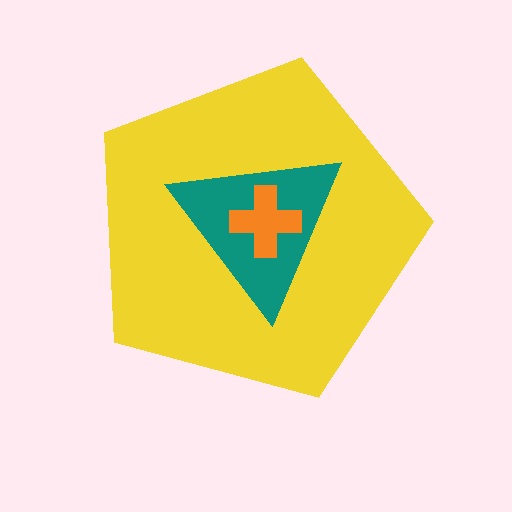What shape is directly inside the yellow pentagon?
The teal triangle.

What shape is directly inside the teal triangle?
The orange cross.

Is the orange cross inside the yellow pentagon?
Yes.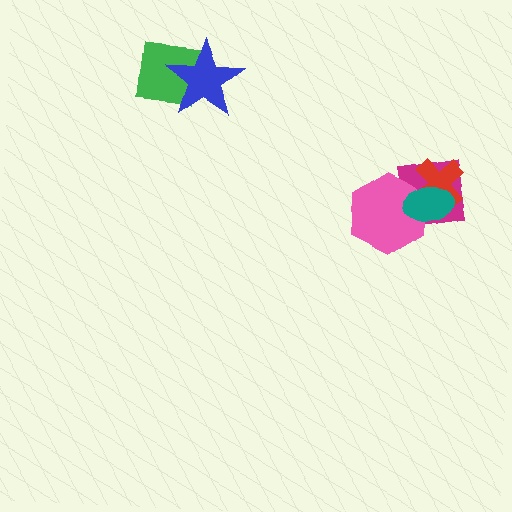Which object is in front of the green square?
The blue star is in front of the green square.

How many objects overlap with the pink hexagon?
3 objects overlap with the pink hexagon.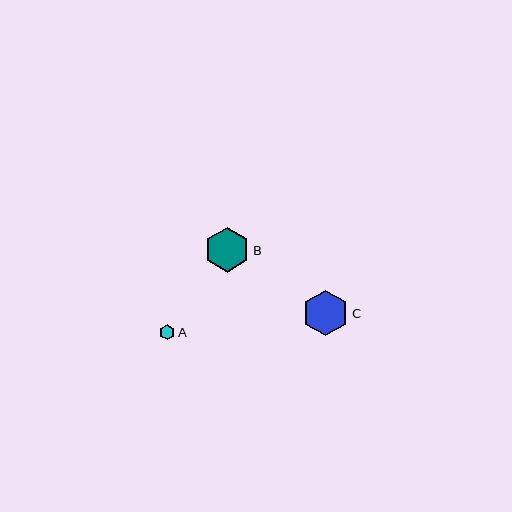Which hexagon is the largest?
Hexagon C is the largest with a size of approximately 46 pixels.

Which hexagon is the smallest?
Hexagon A is the smallest with a size of approximately 15 pixels.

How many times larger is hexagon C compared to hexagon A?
Hexagon C is approximately 3.0 times the size of hexagon A.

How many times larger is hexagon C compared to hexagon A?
Hexagon C is approximately 3.0 times the size of hexagon A.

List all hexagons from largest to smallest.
From largest to smallest: C, B, A.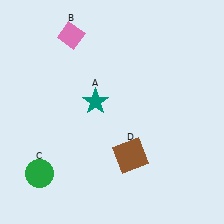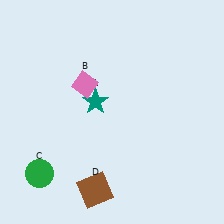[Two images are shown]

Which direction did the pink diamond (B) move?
The pink diamond (B) moved down.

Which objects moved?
The objects that moved are: the pink diamond (B), the brown square (D).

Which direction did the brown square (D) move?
The brown square (D) moved left.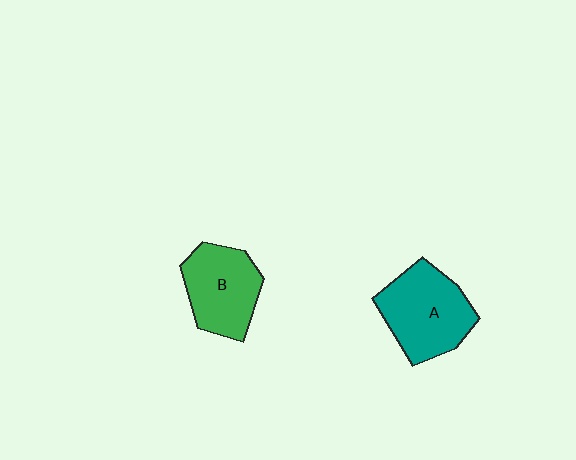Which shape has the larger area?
Shape A (teal).